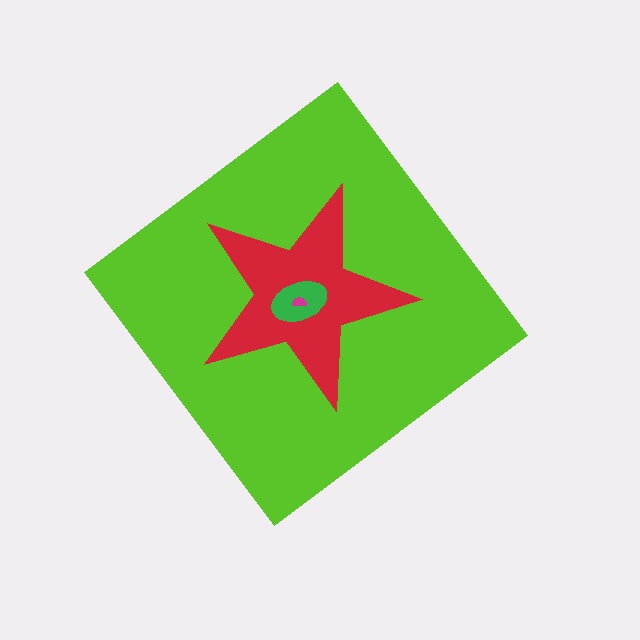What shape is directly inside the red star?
The green ellipse.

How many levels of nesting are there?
4.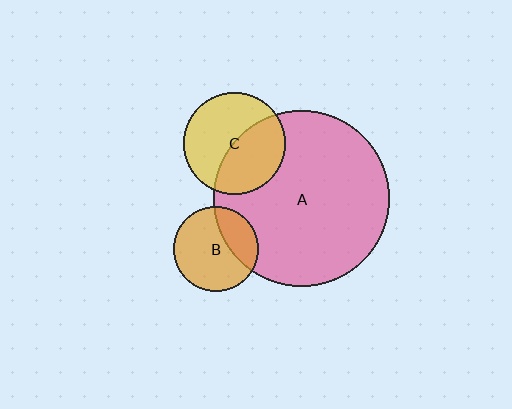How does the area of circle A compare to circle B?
Approximately 4.3 times.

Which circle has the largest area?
Circle A (pink).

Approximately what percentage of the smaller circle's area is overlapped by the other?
Approximately 30%.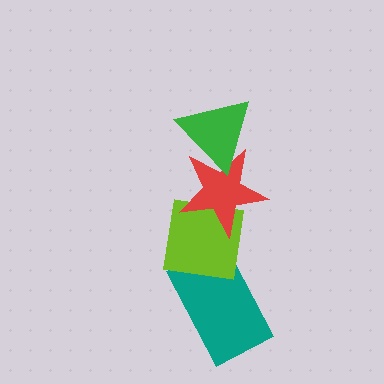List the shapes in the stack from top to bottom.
From top to bottom: the green triangle, the red star, the lime square, the teal rectangle.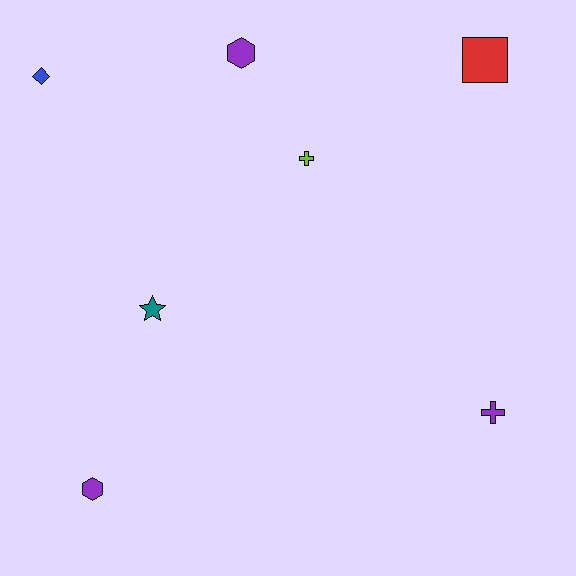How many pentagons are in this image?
There are no pentagons.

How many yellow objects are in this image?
There are no yellow objects.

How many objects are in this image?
There are 7 objects.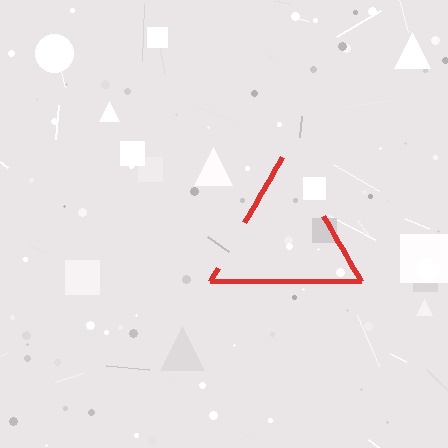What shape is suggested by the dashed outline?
The dashed outline suggests a triangle.